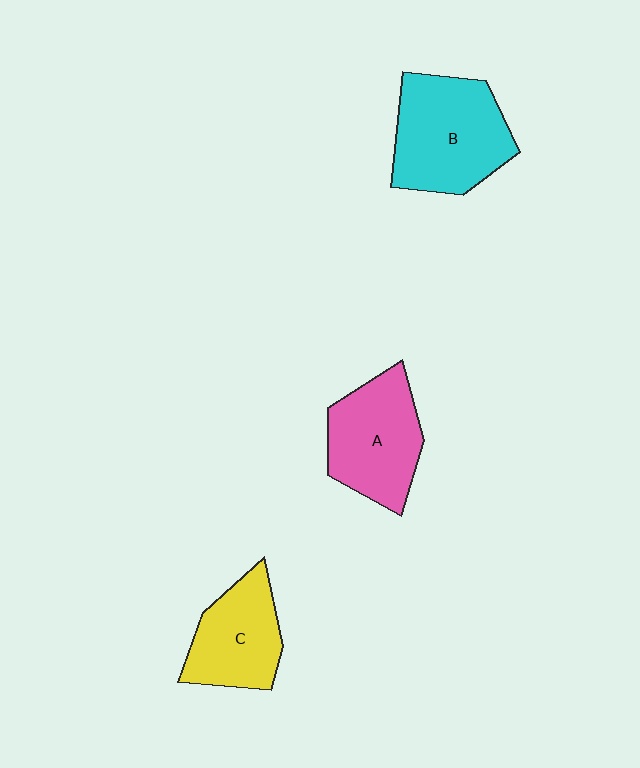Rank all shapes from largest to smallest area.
From largest to smallest: B (cyan), A (pink), C (yellow).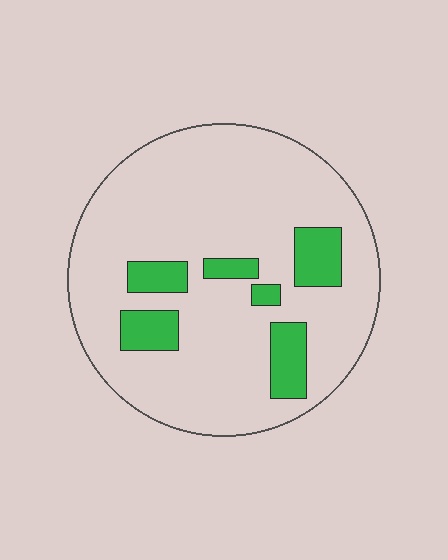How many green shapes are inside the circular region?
6.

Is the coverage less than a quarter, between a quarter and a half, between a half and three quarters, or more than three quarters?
Less than a quarter.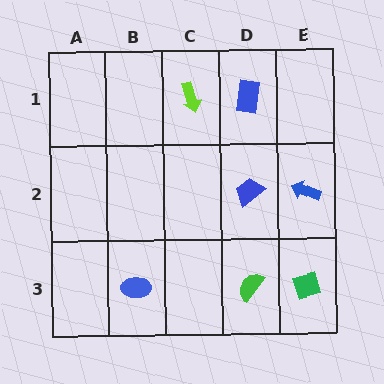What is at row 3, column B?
A blue ellipse.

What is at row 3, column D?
A green semicircle.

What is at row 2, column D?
A blue trapezoid.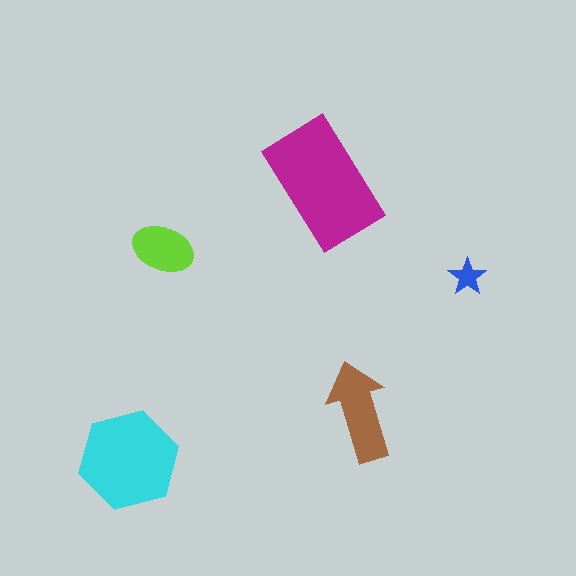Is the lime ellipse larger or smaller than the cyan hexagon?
Smaller.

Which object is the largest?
The magenta rectangle.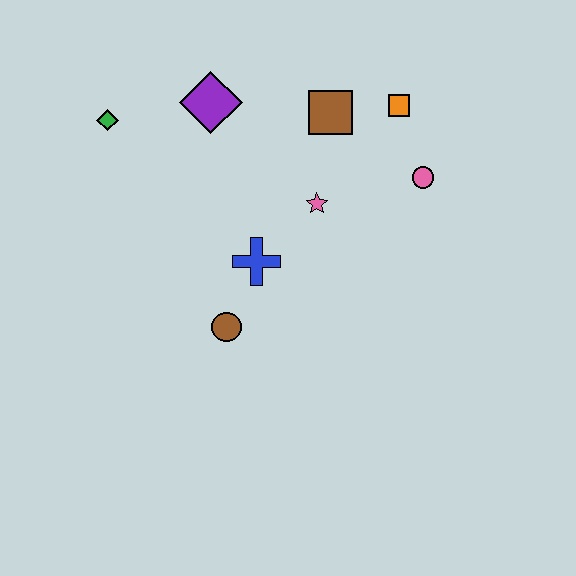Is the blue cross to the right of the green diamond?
Yes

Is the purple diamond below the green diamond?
No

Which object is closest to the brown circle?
The blue cross is closest to the brown circle.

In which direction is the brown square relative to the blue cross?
The brown square is above the blue cross.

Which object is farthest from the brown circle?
The orange square is farthest from the brown circle.